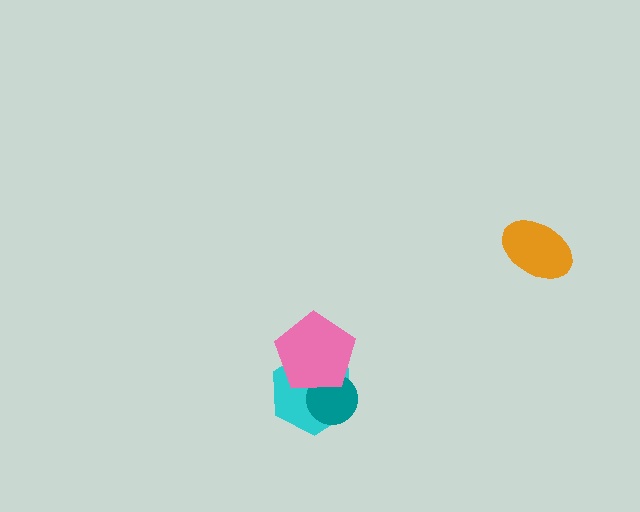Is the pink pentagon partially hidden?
No, no other shape covers it.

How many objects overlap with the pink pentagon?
2 objects overlap with the pink pentagon.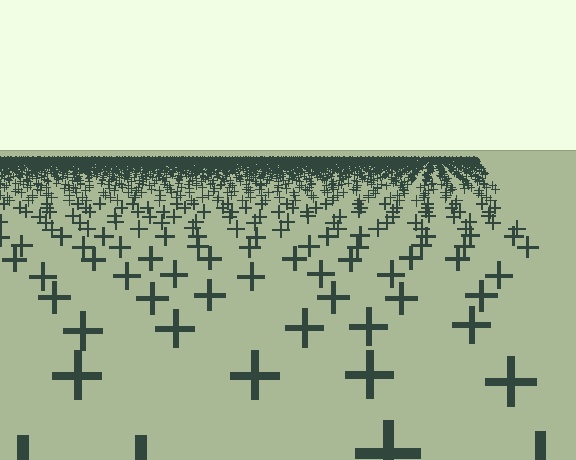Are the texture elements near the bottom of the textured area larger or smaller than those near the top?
Larger. Near the bottom, elements are closer to the viewer and appear at a bigger on-screen size.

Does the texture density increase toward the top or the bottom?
Density increases toward the top.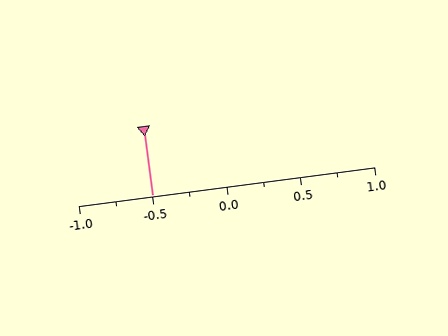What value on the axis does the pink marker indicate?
The marker indicates approximately -0.5.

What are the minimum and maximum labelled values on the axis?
The axis runs from -1.0 to 1.0.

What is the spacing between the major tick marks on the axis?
The major ticks are spaced 0.5 apart.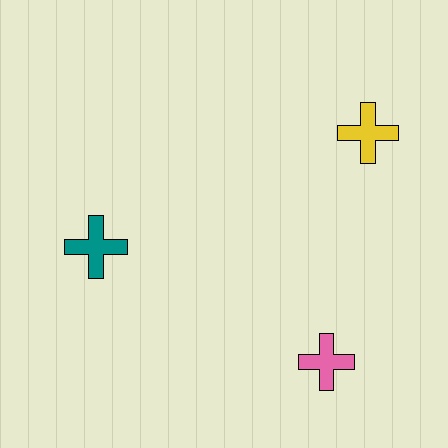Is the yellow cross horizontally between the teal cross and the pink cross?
No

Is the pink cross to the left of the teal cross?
No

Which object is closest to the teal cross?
The pink cross is closest to the teal cross.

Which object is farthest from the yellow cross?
The teal cross is farthest from the yellow cross.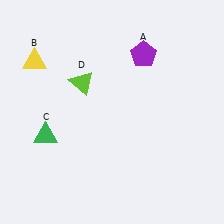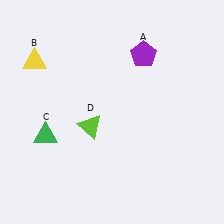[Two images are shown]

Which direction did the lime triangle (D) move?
The lime triangle (D) moved down.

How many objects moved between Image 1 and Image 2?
1 object moved between the two images.